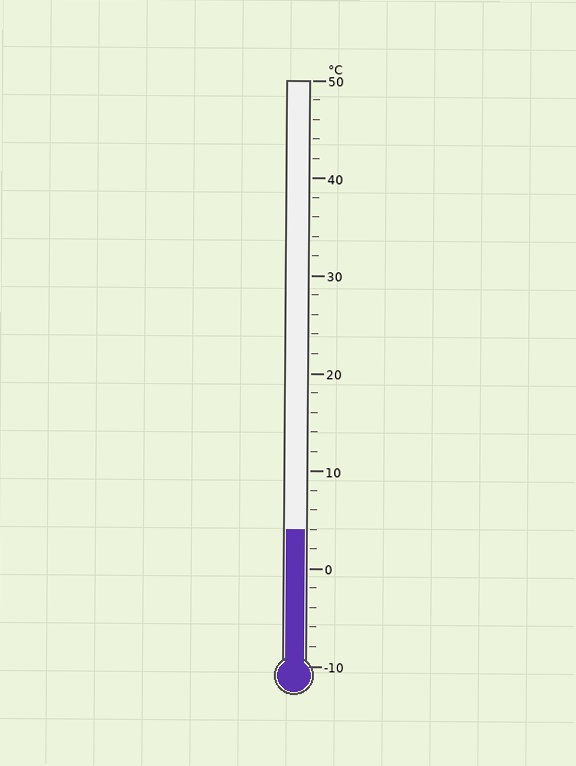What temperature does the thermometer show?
The thermometer shows approximately 4°C.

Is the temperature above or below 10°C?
The temperature is below 10°C.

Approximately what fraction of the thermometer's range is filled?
The thermometer is filled to approximately 25% of its range.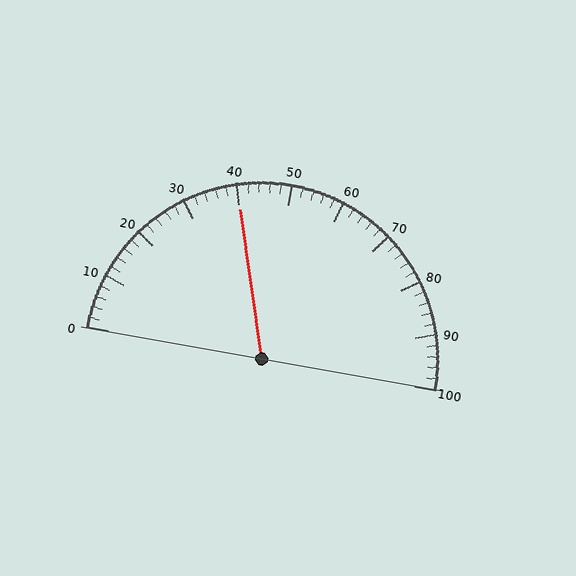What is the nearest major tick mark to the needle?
The nearest major tick mark is 40.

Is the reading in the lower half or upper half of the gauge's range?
The reading is in the lower half of the range (0 to 100).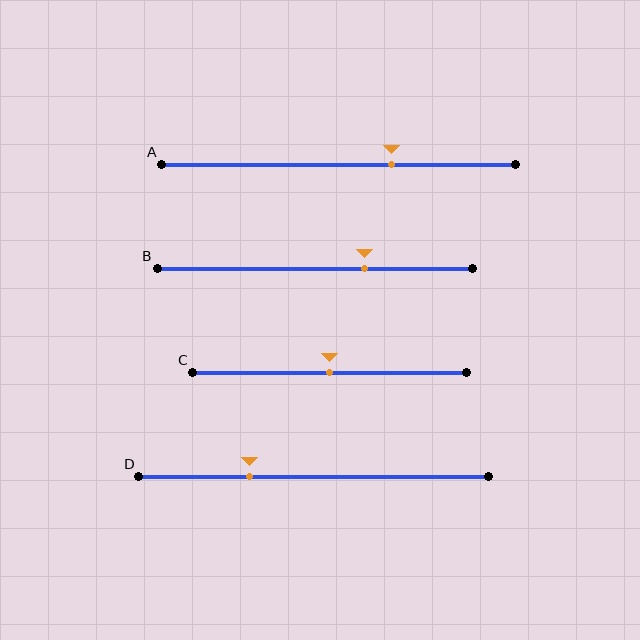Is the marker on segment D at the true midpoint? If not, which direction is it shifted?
No, the marker on segment D is shifted to the left by about 18% of the segment length.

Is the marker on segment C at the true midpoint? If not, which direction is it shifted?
Yes, the marker on segment C is at the true midpoint.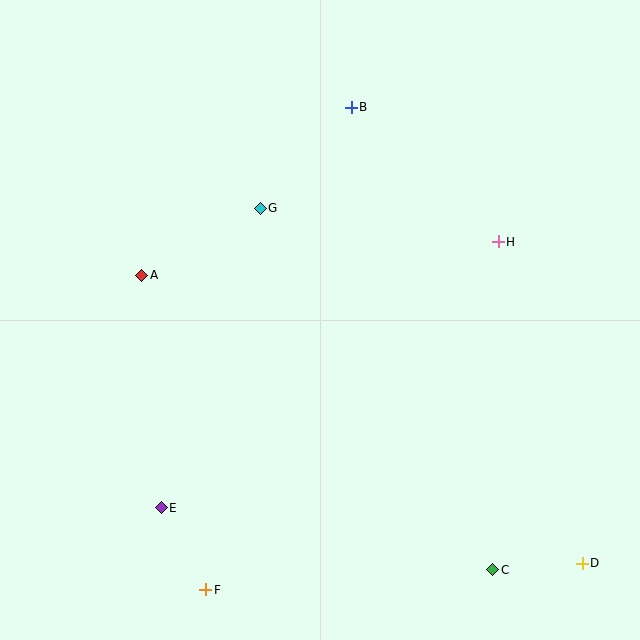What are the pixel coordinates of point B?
Point B is at (351, 107).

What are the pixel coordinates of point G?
Point G is at (260, 208).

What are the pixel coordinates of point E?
Point E is at (161, 508).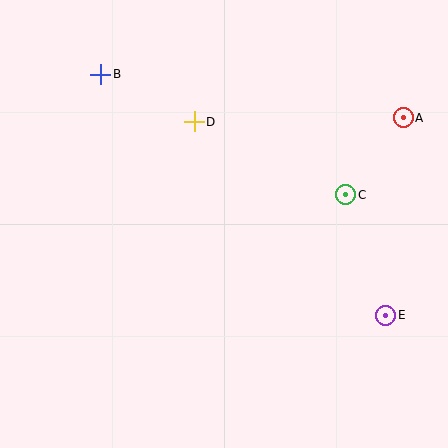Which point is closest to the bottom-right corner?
Point E is closest to the bottom-right corner.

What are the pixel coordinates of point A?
Point A is at (403, 118).